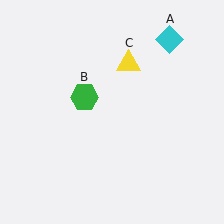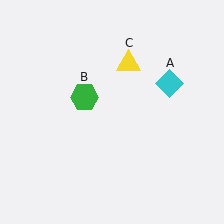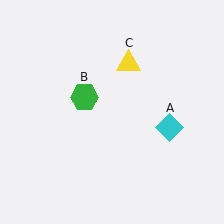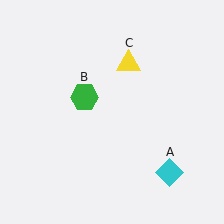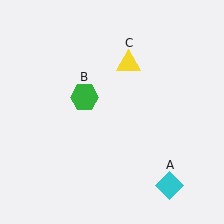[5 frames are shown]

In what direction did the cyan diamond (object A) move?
The cyan diamond (object A) moved down.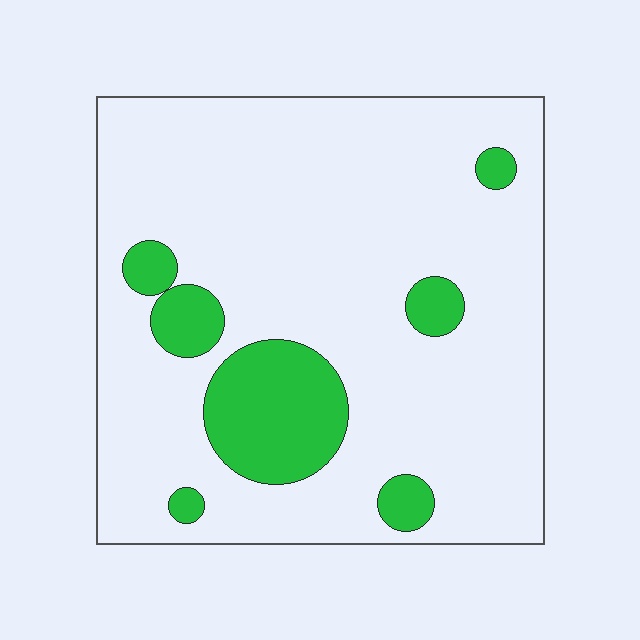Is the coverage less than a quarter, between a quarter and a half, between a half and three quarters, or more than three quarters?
Less than a quarter.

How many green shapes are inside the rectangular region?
7.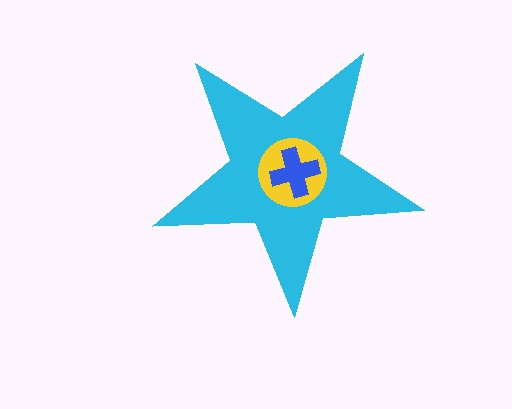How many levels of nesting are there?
3.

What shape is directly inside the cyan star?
The yellow circle.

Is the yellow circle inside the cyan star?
Yes.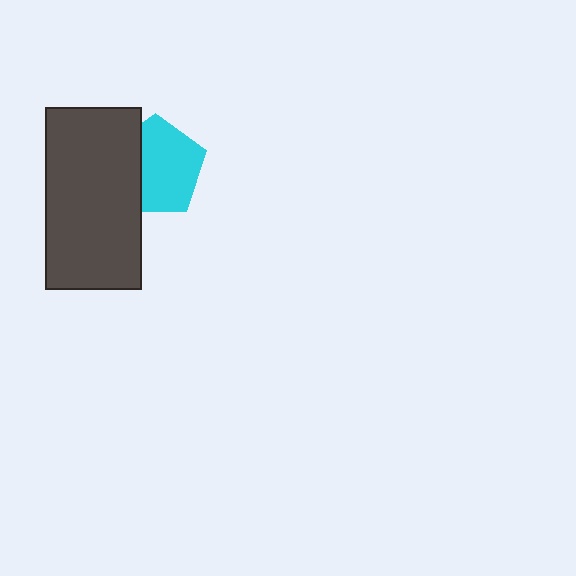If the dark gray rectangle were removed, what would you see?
You would see the complete cyan pentagon.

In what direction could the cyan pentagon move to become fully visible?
The cyan pentagon could move right. That would shift it out from behind the dark gray rectangle entirely.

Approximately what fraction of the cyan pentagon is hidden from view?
Roughly 32% of the cyan pentagon is hidden behind the dark gray rectangle.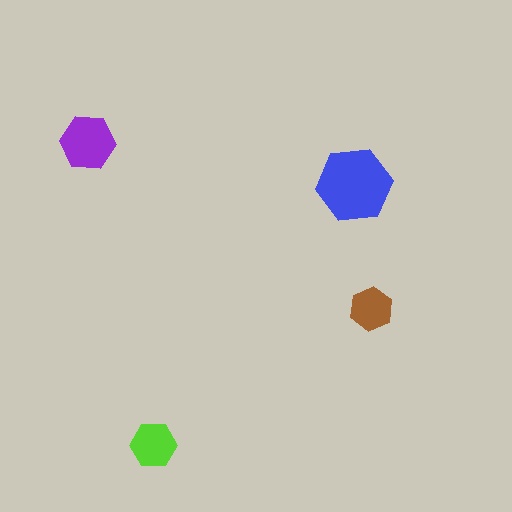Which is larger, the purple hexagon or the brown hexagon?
The purple one.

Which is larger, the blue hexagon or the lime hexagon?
The blue one.